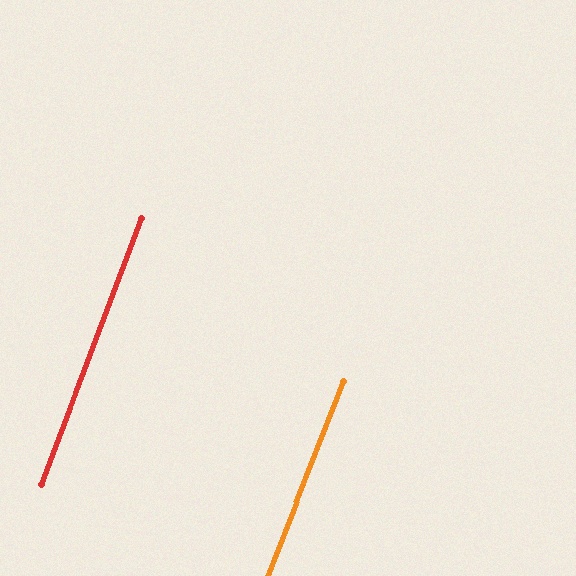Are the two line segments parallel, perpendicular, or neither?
Parallel — their directions differ by only 0.7°.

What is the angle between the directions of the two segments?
Approximately 1 degree.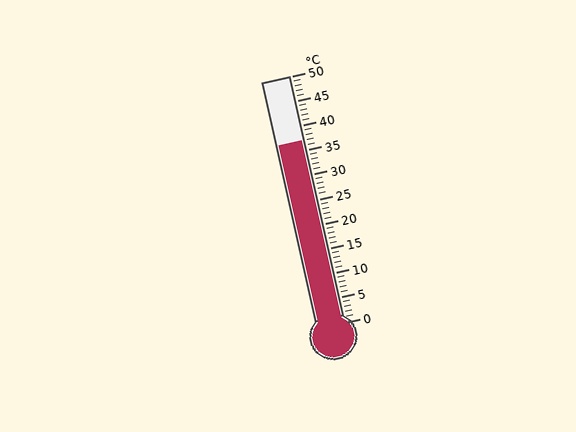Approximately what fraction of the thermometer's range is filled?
The thermometer is filled to approximately 75% of its range.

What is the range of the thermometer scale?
The thermometer scale ranges from 0°C to 50°C.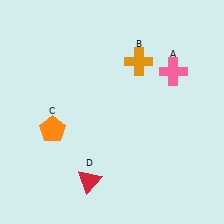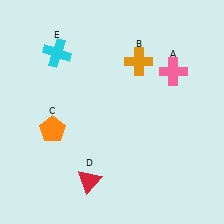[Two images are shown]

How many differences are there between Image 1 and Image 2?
There is 1 difference between the two images.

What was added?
A cyan cross (E) was added in Image 2.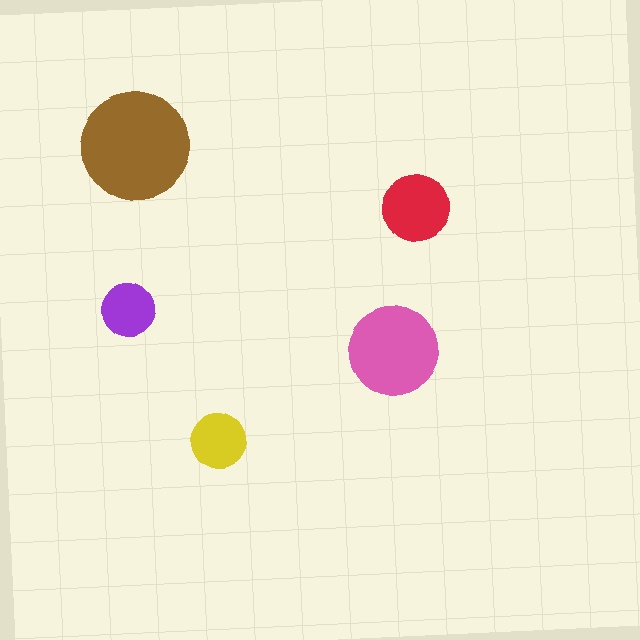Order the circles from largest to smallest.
the brown one, the pink one, the red one, the yellow one, the purple one.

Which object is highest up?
The brown circle is topmost.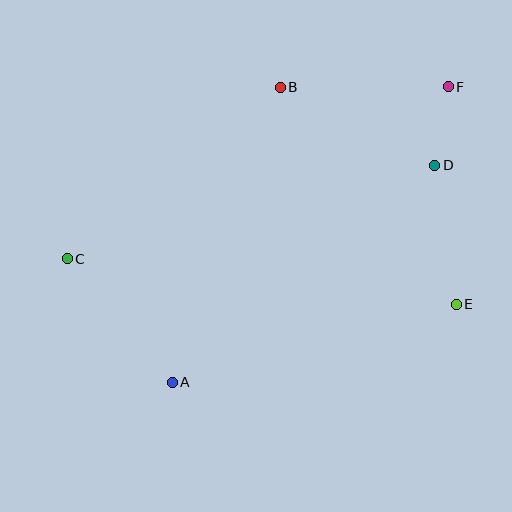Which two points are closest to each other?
Points D and F are closest to each other.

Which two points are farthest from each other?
Points C and F are farthest from each other.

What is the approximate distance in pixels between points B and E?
The distance between B and E is approximately 280 pixels.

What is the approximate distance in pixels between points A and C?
The distance between A and C is approximately 162 pixels.